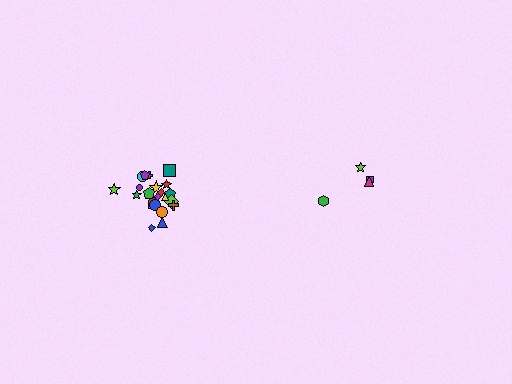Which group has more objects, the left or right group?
The left group.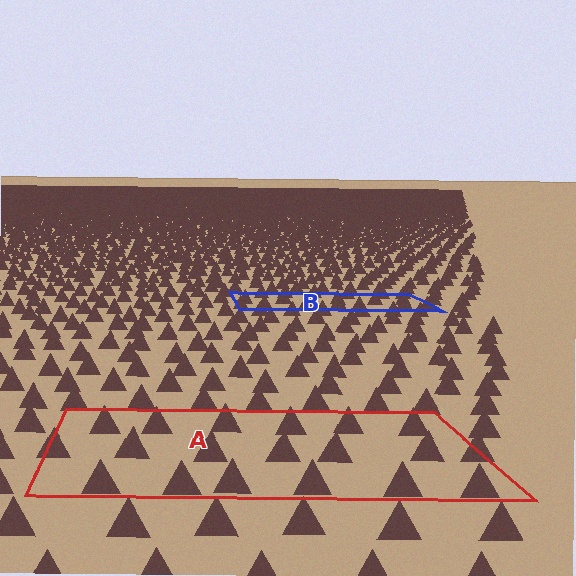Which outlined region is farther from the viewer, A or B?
Region B is farther from the viewer — the texture elements inside it appear smaller and more densely packed.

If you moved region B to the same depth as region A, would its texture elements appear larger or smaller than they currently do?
They would appear larger. At a closer depth, the same texture elements are projected at a bigger on-screen size.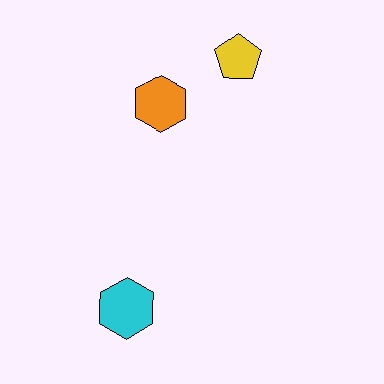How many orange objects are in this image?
There is 1 orange object.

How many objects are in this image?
There are 3 objects.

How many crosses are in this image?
There are no crosses.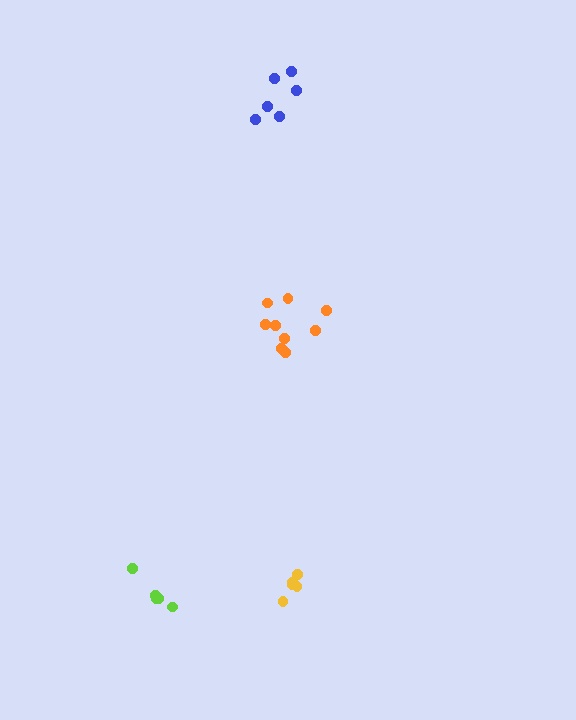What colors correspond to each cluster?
The clusters are colored: yellow, blue, lime, orange.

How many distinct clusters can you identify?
There are 4 distinct clusters.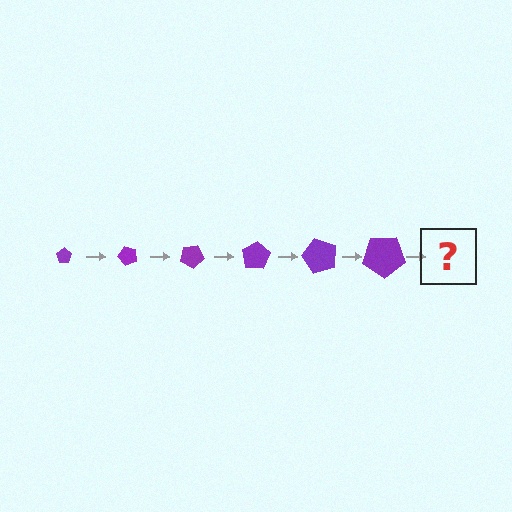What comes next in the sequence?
The next element should be a pentagon, larger than the previous one and rotated 300 degrees from the start.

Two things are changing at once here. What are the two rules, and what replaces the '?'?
The two rules are that the pentagon grows larger each step and it rotates 50 degrees each step. The '?' should be a pentagon, larger than the previous one and rotated 300 degrees from the start.